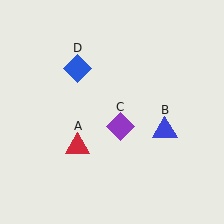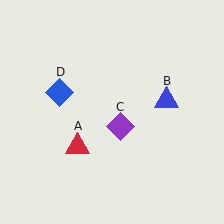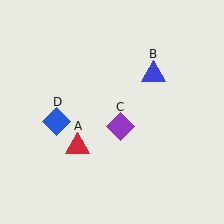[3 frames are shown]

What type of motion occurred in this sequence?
The blue triangle (object B), blue diamond (object D) rotated counterclockwise around the center of the scene.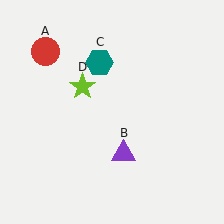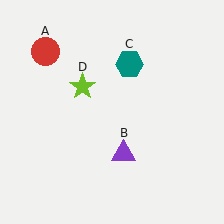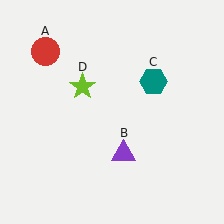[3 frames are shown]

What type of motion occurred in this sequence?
The teal hexagon (object C) rotated clockwise around the center of the scene.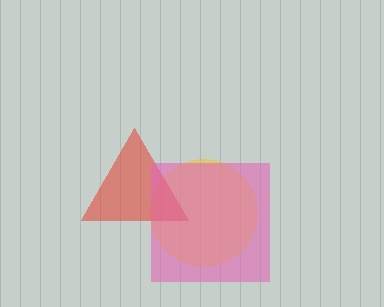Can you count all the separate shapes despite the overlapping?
Yes, there are 3 separate shapes.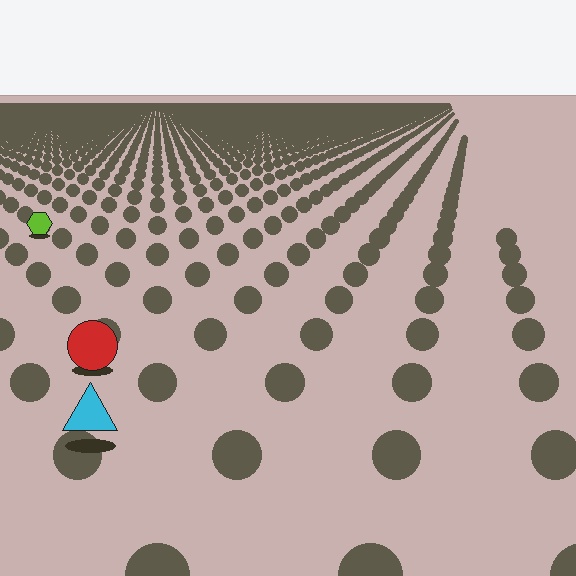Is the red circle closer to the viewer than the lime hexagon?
Yes. The red circle is closer — you can tell from the texture gradient: the ground texture is coarser near it.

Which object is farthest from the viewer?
The lime hexagon is farthest from the viewer. It appears smaller and the ground texture around it is denser.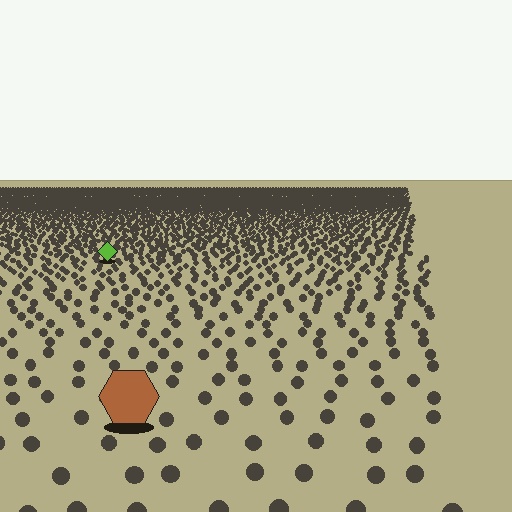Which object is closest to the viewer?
The brown hexagon is closest. The texture marks near it are larger and more spread out.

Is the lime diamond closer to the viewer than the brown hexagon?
No. The brown hexagon is closer — you can tell from the texture gradient: the ground texture is coarser near it.